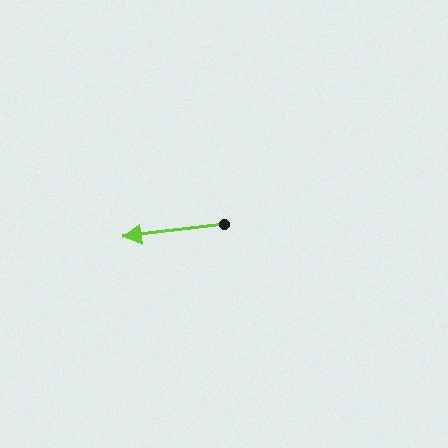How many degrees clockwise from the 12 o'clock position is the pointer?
Approximately 263 degrees.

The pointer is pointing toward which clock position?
Roughly 9 o'clock.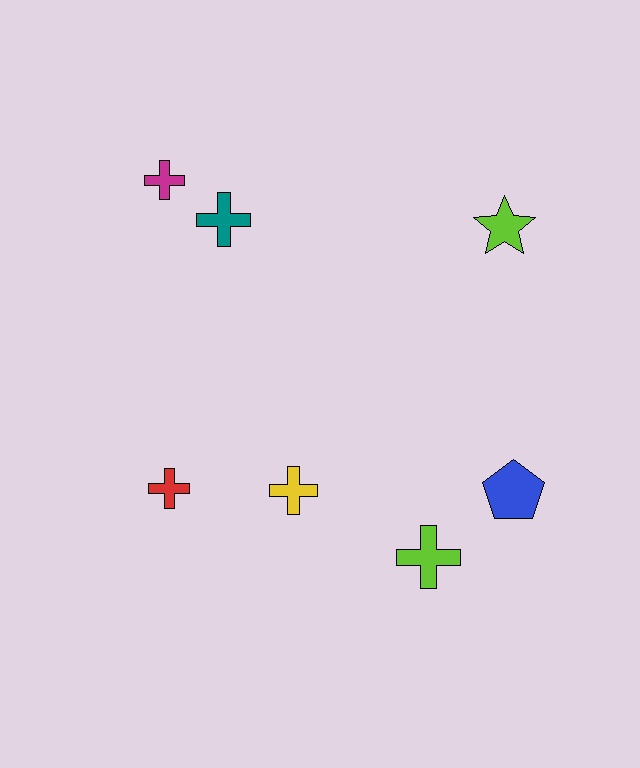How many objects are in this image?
There are 7 objects.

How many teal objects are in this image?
There is 1 teal object.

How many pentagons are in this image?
There is 1 pentagon.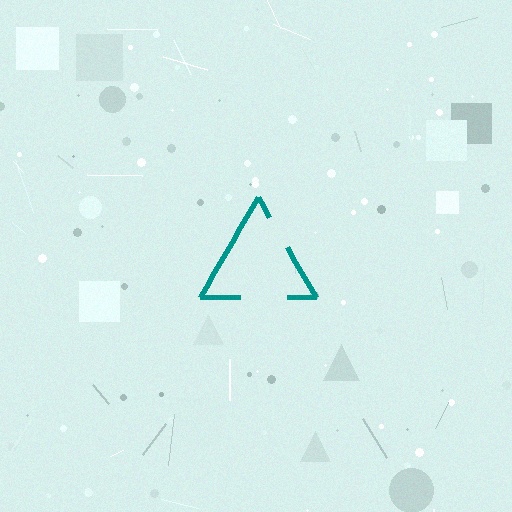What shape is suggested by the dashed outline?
The dashed outline suggests a triangle.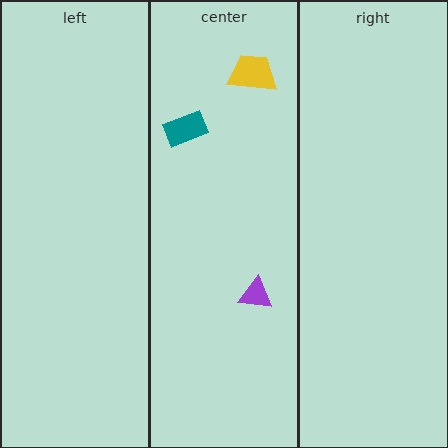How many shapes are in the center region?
3.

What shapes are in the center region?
The yellow trapezoid, the teal rectangle, the purple triangle.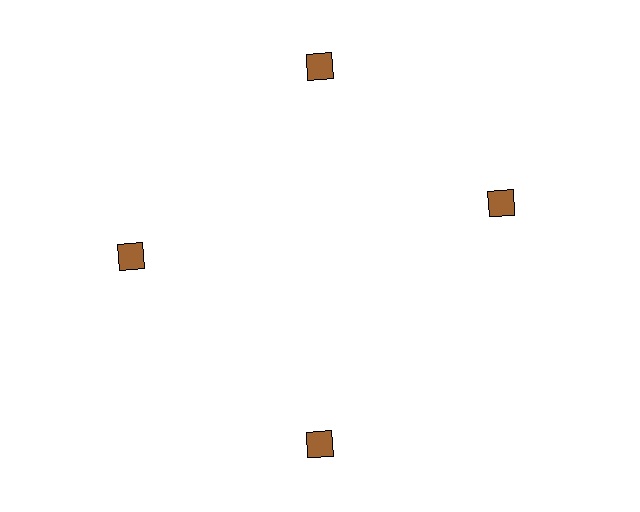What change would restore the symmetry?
The symmetry would be restored by rotating it back into even spacing with its neighbors so that all 4 squares sit at equal angles and equal distance from the center.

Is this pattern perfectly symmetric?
No. The 4 brown squares are arranged in a ring, but one element near the 3 o'clock position is rotated out of alignment along the ring, breaking the 4-fold rotational symmetry.